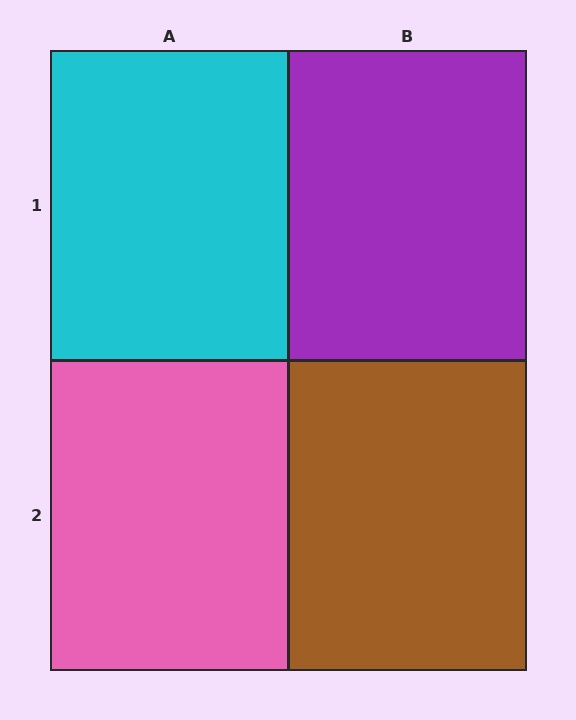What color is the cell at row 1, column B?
Purple.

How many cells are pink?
1 cell is pink.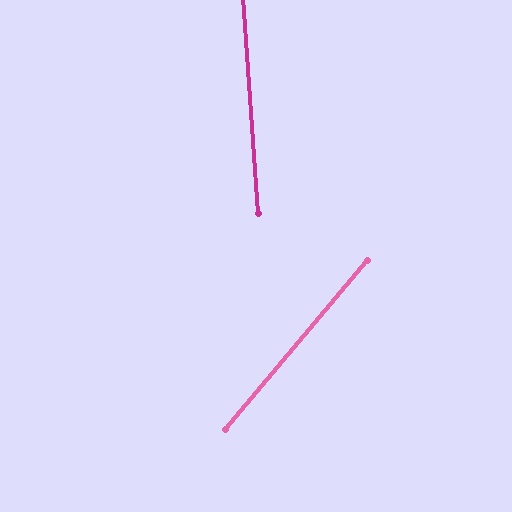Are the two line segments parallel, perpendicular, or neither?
Neither parallel nor perpendicular — they differ by about 44°.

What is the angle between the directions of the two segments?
Approximately 44 degrees.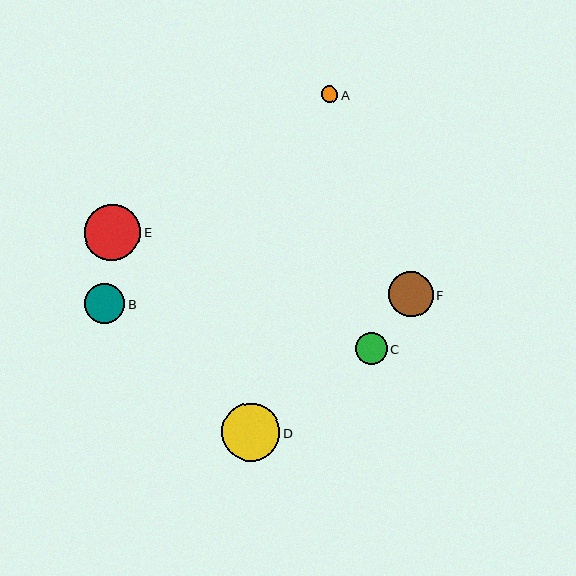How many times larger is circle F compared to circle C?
Circle F is approximately 1.4 times the size of circle C.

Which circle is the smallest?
Circle A is the smallest with a size of approximately 17 pixels.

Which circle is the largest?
Circle D is the largest with a size of approximately 58 pixels.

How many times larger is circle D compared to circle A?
Circle D is approximately 3.5 times the size of circle A.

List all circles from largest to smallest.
From largest to smallest: D, E, F, B, C, A.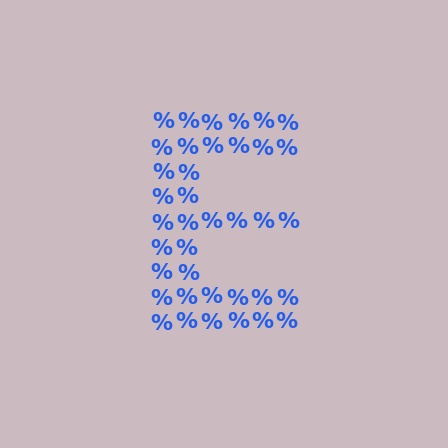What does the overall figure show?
The overall figure shows the letter E.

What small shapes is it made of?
It is made of small percent signs.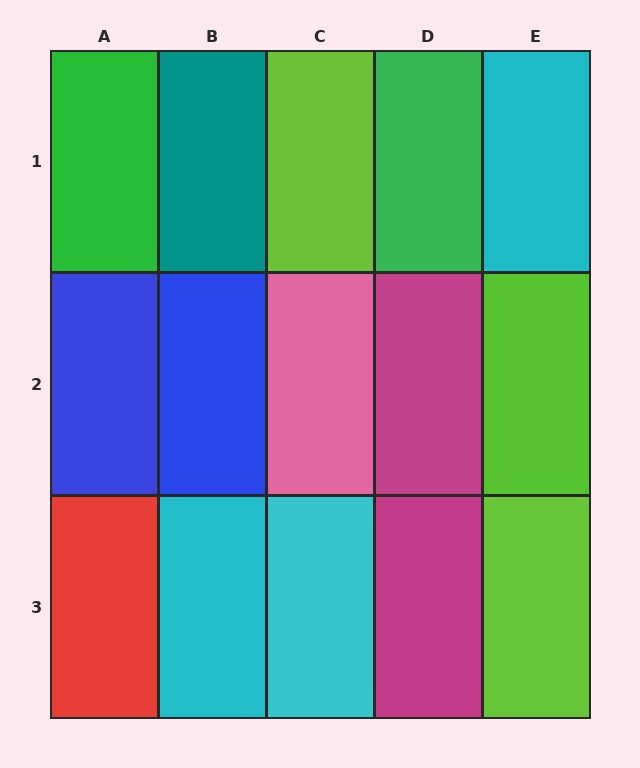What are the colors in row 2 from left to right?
Blue, blue, pink, magenta, lime.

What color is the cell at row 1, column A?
Green.